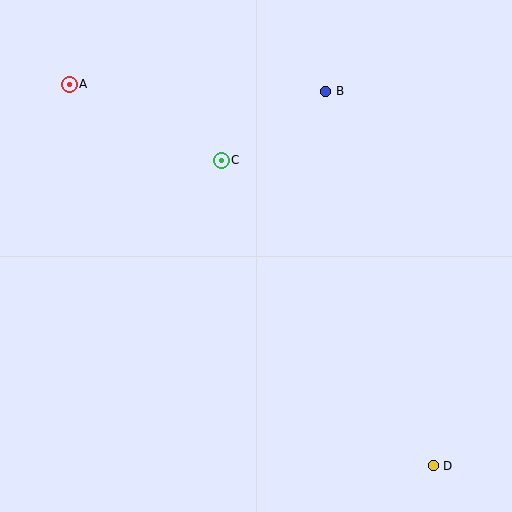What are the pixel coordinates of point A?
Point A is at (69, 84).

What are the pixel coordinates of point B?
Point B is at (325, 91).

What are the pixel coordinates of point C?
Point C is at (221, 160).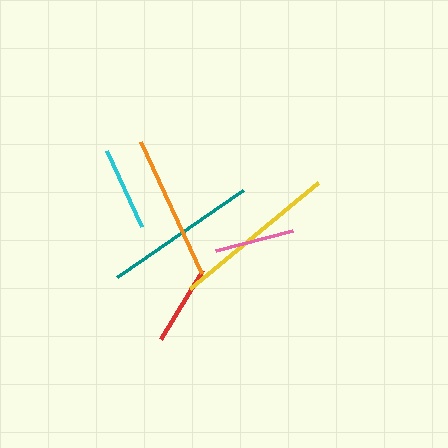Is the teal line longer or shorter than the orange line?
The teal line is longer than the orange line.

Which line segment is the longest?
The yellow line is the longest at approximately 166 pixels.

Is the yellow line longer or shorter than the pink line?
The yellow line is longer than the pink line.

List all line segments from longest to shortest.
From longest to shortest: yellow, teal, orange, cyan, red, pink.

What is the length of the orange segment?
The orange segment is approximately 146 pixels long.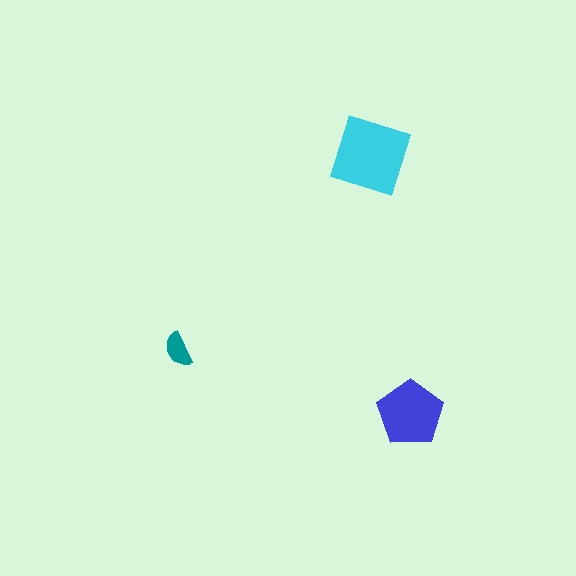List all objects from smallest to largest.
The teal semicircle, the blue pentagon, the cyan square.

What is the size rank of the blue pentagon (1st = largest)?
2nd.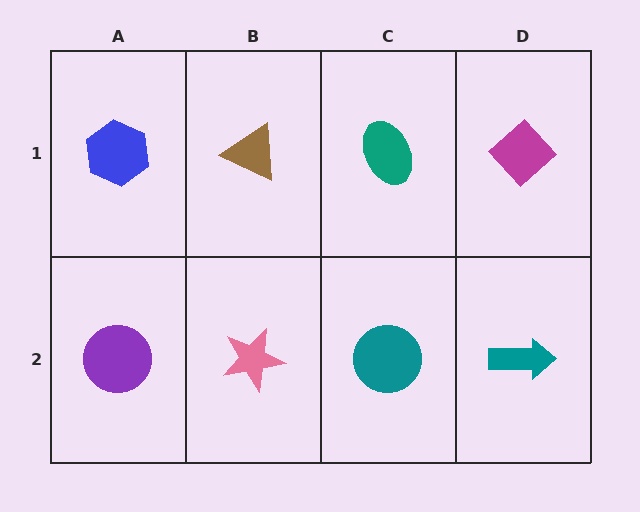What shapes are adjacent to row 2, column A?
A blue hexagon (row 1, column A), a pink star (row 2, column B).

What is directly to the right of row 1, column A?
A brown triangle.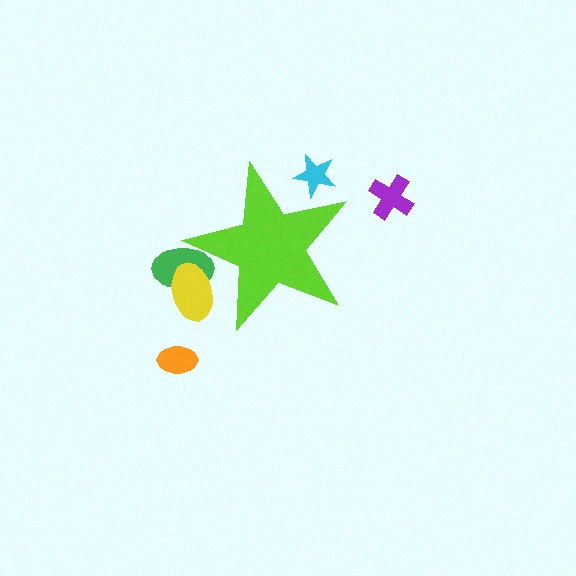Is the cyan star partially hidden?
Yes, the cyan star is partially hidden behind the lime star.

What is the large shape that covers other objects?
A lime star.